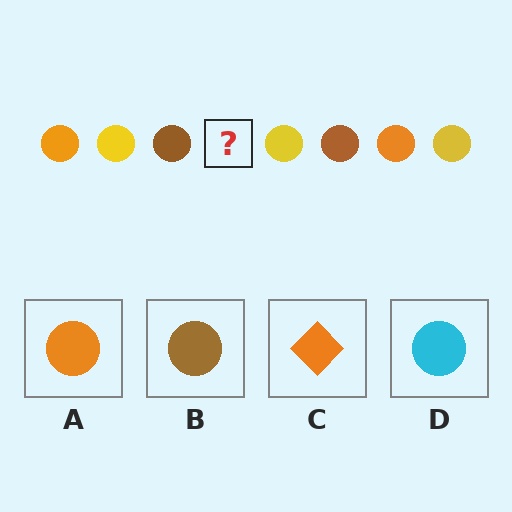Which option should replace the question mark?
Option A.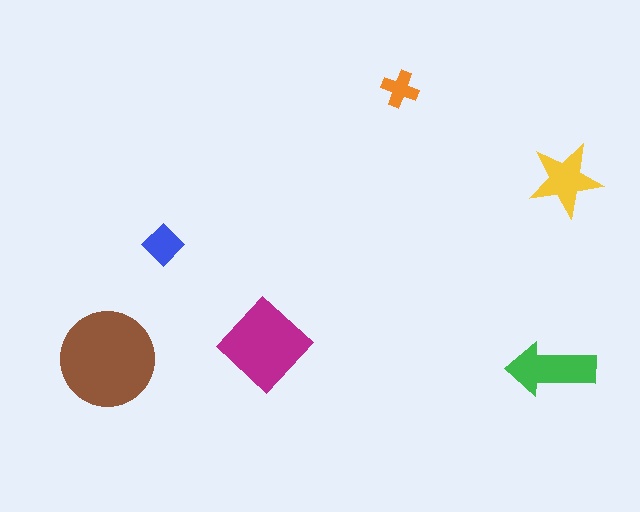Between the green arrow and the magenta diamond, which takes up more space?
The magenta diamond.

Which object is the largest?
The brown circle.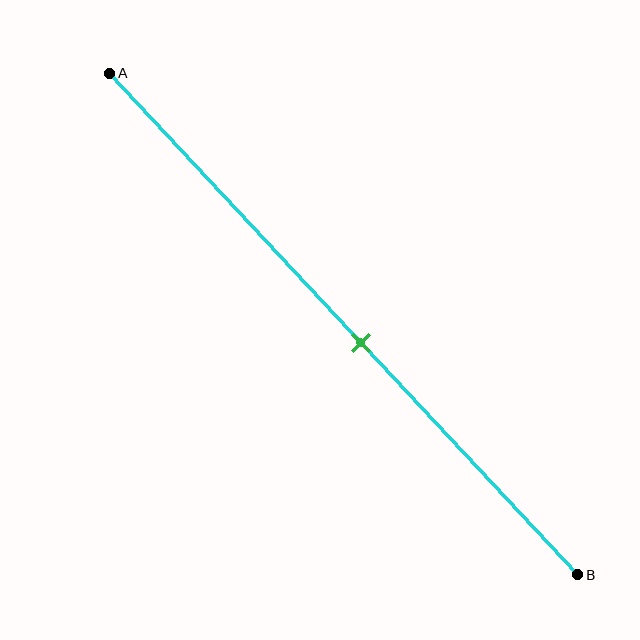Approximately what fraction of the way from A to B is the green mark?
The green mark is approximately 55% of the way from A to B.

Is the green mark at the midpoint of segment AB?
No, the mark is at about 55% from A, not at the 50% midpoint.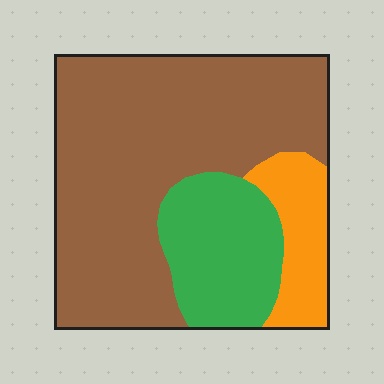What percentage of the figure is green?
Green takes up about one fifth (1/5) of the figure.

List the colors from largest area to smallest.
From largest to smallest: brown, green, orange.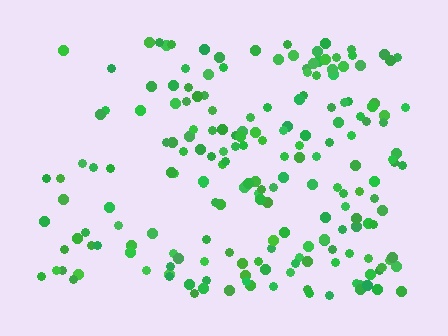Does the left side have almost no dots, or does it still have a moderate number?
Still a moderate number, just noticeably fewer than the right.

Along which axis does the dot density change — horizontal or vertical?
Horizontal.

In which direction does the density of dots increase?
From left to right, with the right side densest.